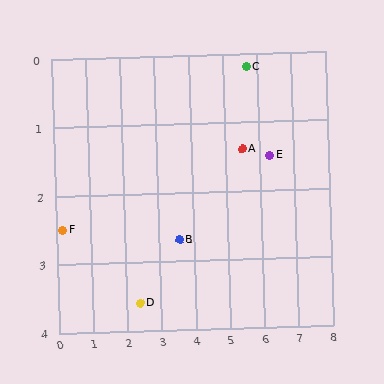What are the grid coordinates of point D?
Point D is at approximately (2.4, 3.6).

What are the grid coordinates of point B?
Point B is at approximately (3.6, 2.7).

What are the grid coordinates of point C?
Point C is at approximately (5.7, 0.2).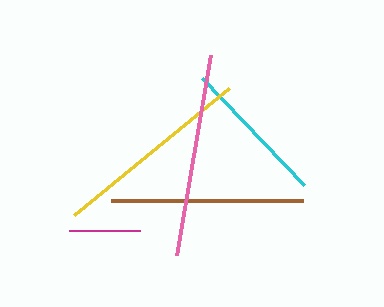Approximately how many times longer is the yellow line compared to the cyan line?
The yellow line is approximately 1.4 times the length of the cyan line.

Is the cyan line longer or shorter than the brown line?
The brown line is longer than the cyan line.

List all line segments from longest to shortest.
From longest to shortest: pink, yellow, brown, cyan, magenta.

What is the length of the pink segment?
The pink segment is approximately 203 pixels long.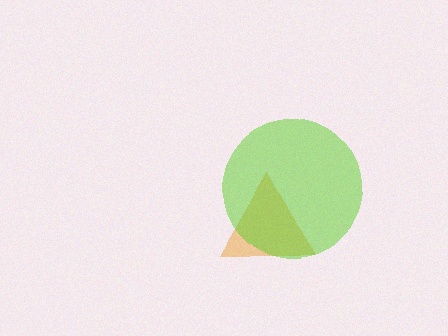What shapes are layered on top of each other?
The layered shapes are: an orange triangle, a lime circle.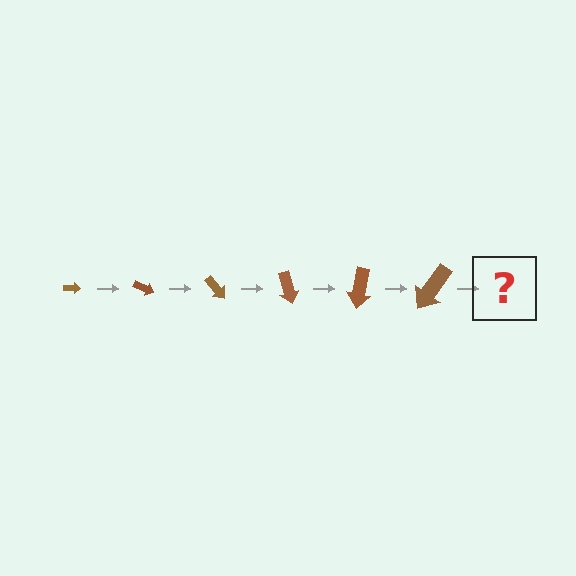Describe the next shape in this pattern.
It should be an arrow, larger than the previous one and rotated 150 degrees from the start.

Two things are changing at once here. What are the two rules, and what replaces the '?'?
The two rules are that the arrow grows larger each step and it rotates 25 degrees each step. The '?' should be an arrow, larger than the previous one and rotated 150 degrees from the start.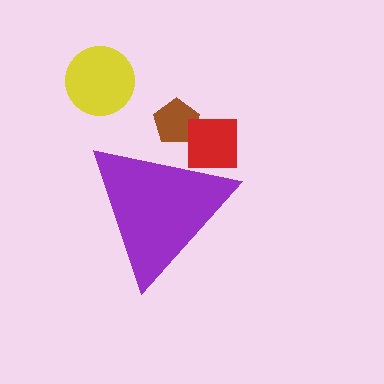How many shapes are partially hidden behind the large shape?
2 shapes are partially hidden.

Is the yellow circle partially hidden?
No, the yellow circle is fully visible.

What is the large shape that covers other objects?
A purple triangle.